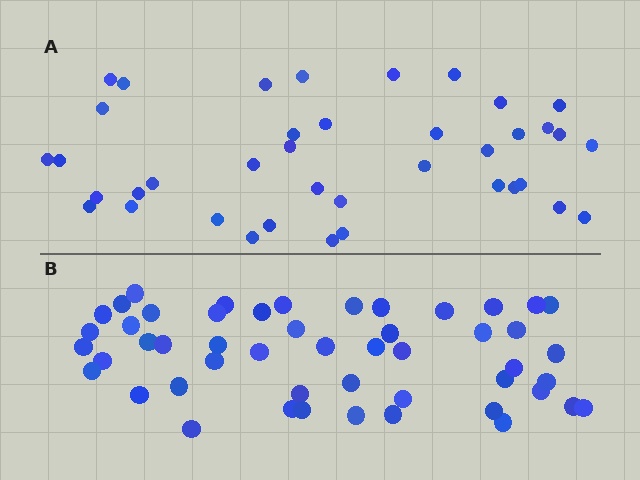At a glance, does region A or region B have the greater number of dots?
Region B (the bottom region) has more dots.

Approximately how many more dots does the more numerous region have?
Region B has roughly 12 or so more dots than region A.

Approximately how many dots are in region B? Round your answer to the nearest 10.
About 50 dots.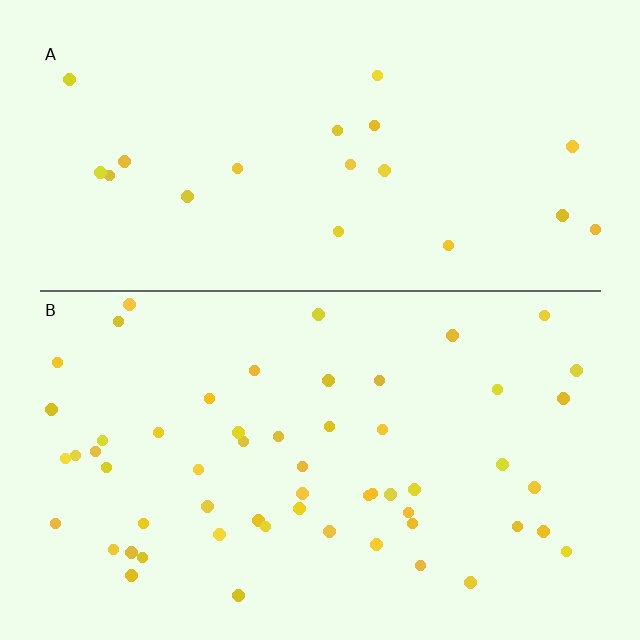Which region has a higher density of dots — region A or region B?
B (the bottom).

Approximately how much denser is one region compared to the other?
Approximately 2.8× — region B over region A.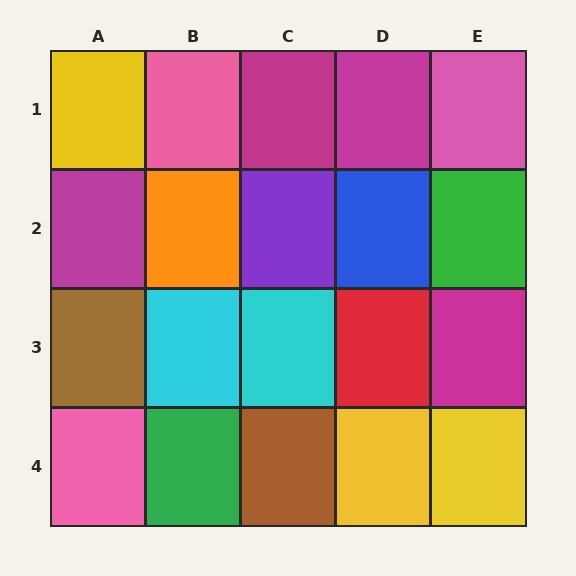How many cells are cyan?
2 cells are cyan.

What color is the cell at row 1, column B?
Pink.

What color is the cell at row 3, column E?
Magenta.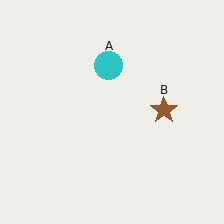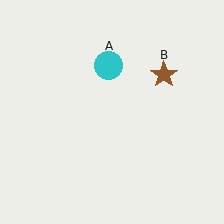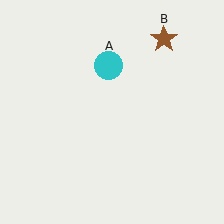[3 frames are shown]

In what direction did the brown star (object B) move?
The brown star (object B) moved up.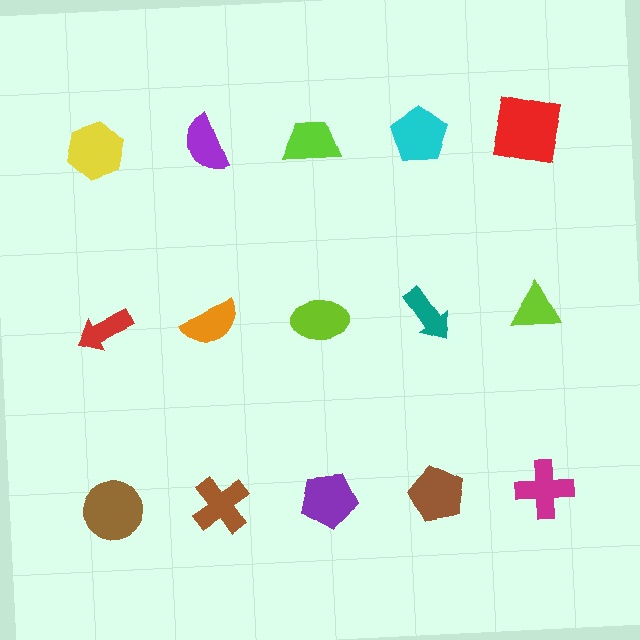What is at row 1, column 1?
A yellow hexagon.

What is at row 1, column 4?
A cyan pentagon.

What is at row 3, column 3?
A purple pentagon.